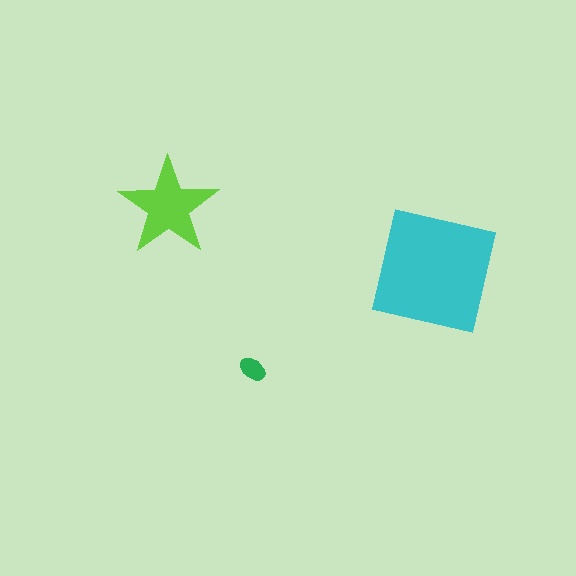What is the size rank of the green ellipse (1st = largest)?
3rd.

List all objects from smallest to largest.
The green ellipse, the lime star, the cyan square.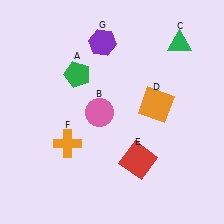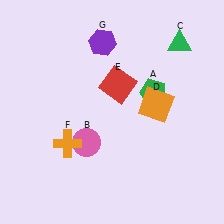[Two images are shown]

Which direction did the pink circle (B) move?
The pink circle (B) moved down.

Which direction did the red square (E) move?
The red square (E) moved up.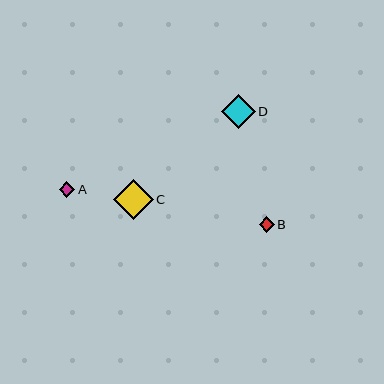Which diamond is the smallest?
Diamond B is the smallest with a size of approximately 15 pixels.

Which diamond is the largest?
Diamond C is the largest with a size of approximately 40 pixels.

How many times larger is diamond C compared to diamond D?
Diamond C is approximately 1.2 times the size of diamond D.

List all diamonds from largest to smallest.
From largest to smallest: C, D, A, B.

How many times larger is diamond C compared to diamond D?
Diamond C is approximately 1.2 times the size of diamond D.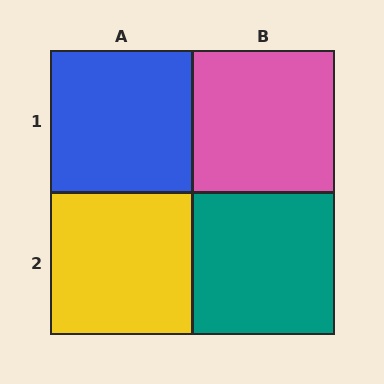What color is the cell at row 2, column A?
Yellow.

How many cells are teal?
1 cell is teal.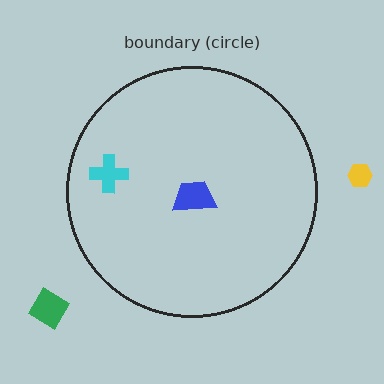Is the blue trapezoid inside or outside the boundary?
Inside.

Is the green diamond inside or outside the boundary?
Outside.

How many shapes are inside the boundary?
2 inside, 2 outside.